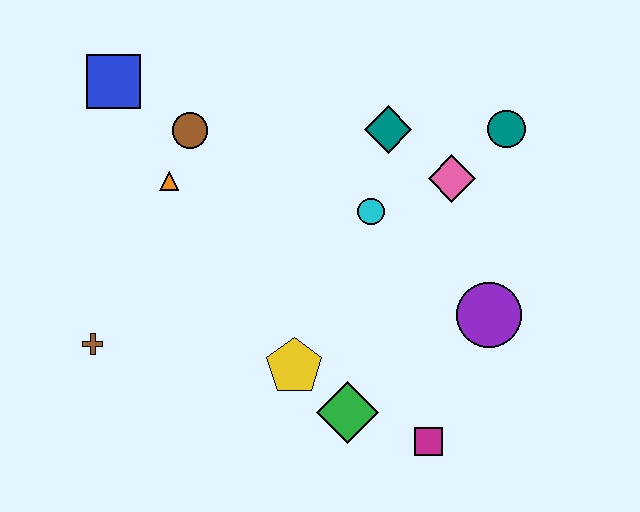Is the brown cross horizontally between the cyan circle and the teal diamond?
No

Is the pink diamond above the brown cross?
Yes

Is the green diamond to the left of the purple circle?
Yes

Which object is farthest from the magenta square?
The blue square is farthest from the magenta square.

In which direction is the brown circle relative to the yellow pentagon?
The brown circle is above the yellow pentagon.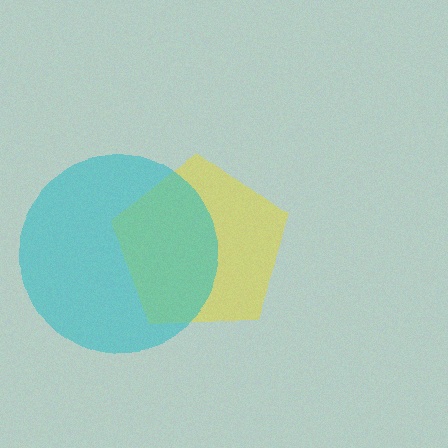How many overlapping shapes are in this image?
There are 2 overlapping shapes in the image.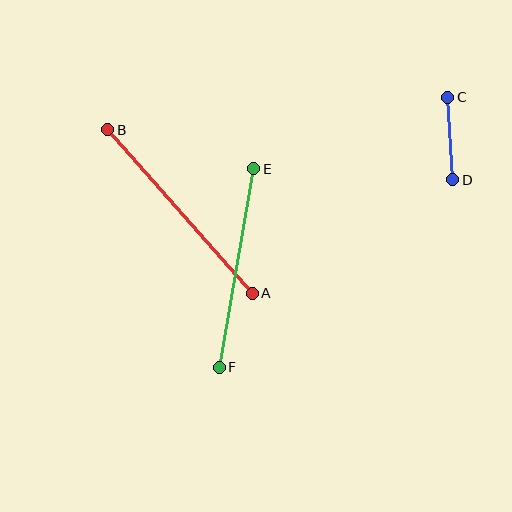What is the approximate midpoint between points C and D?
The midpoint is at approximately (450, 139) pixels.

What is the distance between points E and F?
The distance is approximately 201 pixels.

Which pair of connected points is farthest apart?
Points A and B are farthest apart.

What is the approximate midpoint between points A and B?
The midpoint is at approximately (180, 212) pixels.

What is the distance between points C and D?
The distance is approximately 82 pixels.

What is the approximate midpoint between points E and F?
The midpoint is at approximately (237, 268) pixels.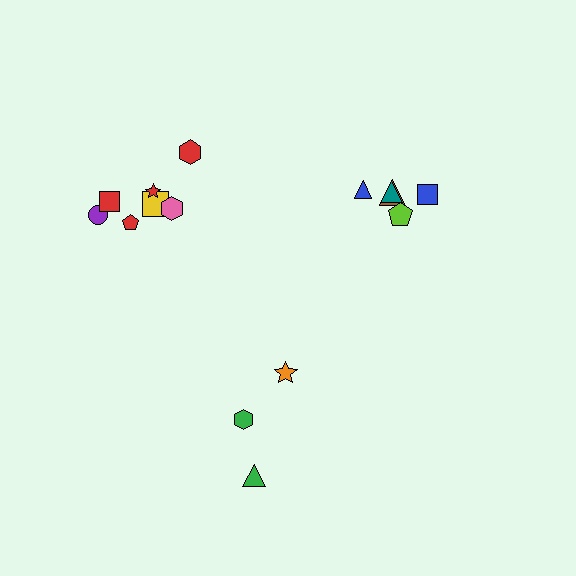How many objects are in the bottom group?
There are 3 objects.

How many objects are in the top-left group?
There are 7 objects.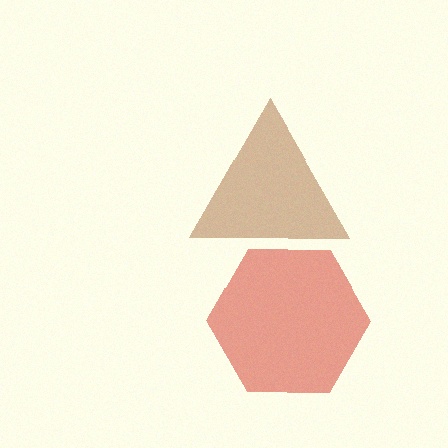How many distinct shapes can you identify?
There are 2 distinct shapes: a brown triangle, a red hexagon.